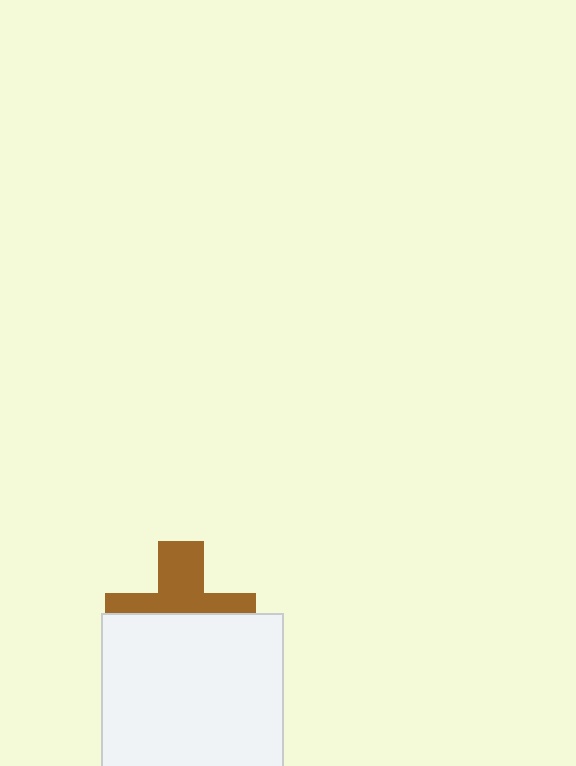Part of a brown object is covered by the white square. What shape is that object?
It is a cross.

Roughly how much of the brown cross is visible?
About half of it is visible (roughly 46%).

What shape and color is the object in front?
The object in front is a white square.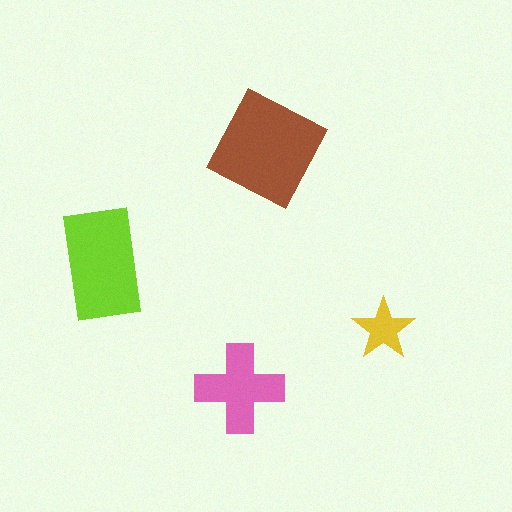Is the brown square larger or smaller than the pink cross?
Larger.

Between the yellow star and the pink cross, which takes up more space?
The pink cross.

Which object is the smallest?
The yellow star.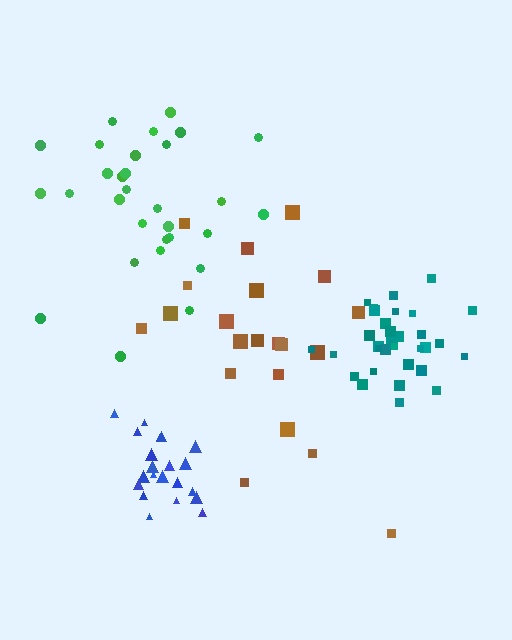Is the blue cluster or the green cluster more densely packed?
Blue.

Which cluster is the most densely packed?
Blue.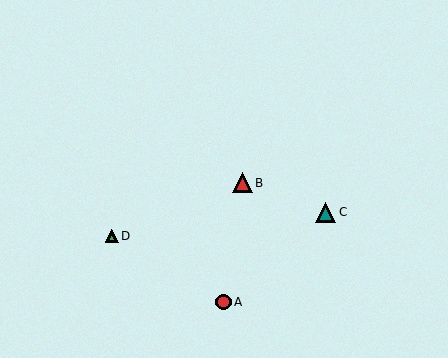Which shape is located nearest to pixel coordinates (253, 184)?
The red triangle (labeled B) at (243, 183) is nearest to that location.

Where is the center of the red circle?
The center of the red circle is at (223, 302).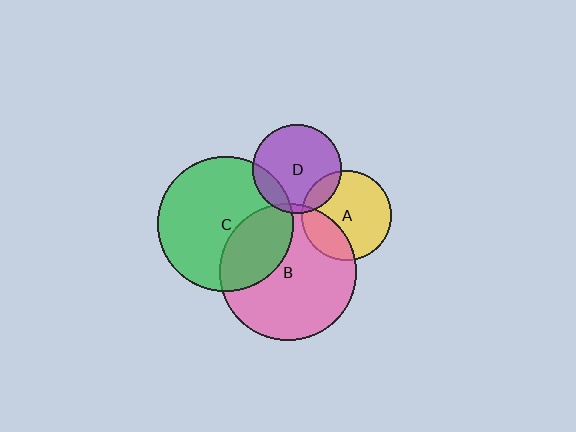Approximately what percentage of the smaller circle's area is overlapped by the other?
Approximately 25%.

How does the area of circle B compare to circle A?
Approximately 2.3 times.